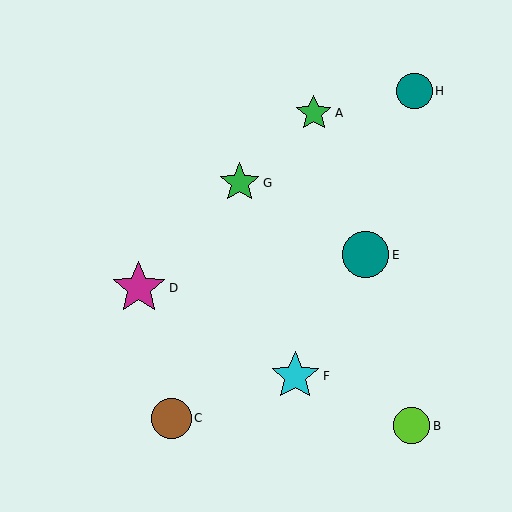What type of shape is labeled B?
Shape B is a lime circle.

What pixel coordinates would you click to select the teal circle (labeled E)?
Click at (366, 255) to select the teal circle E.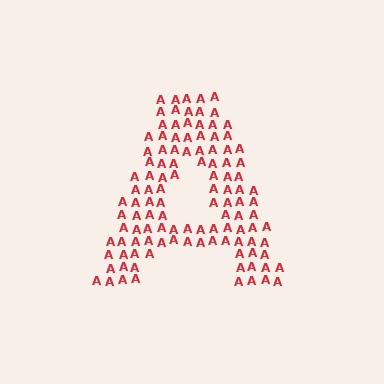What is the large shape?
The large shape is the letter A.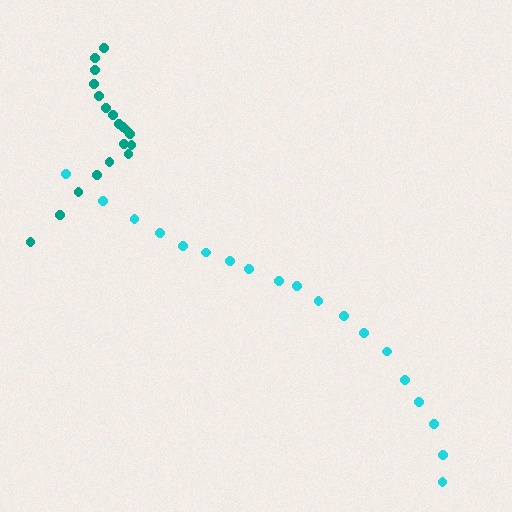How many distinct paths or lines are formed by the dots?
There are 2 distinct paths.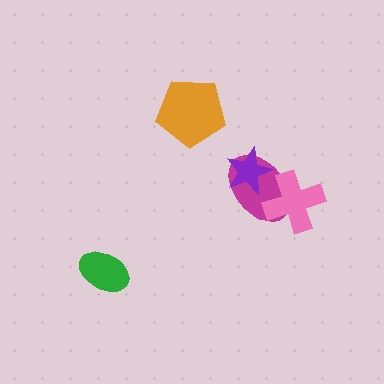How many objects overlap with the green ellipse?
0 objects overlap with the green ellipse.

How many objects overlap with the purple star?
1 object overlaps with the purple star.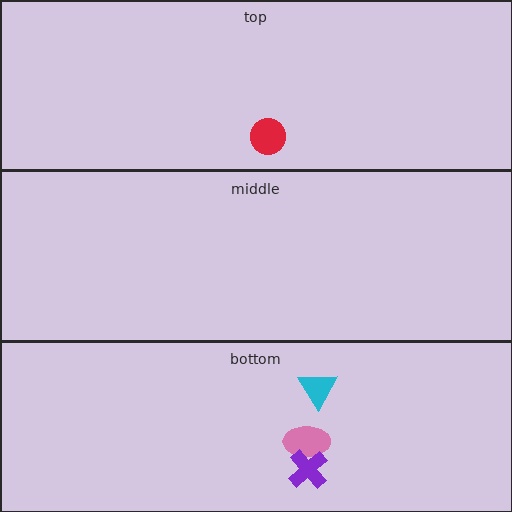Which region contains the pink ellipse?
The bottom region.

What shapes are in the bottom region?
The cyan triangle, the pink ellipse, the purple cross.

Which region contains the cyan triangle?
The bottom region.